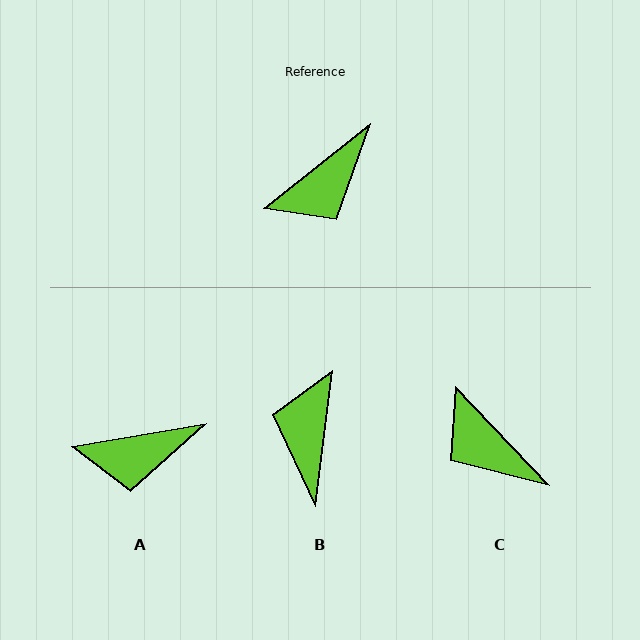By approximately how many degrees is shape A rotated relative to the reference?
Approximately 29 degrees clockwise.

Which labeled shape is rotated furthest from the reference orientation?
B, about 135 degrees away.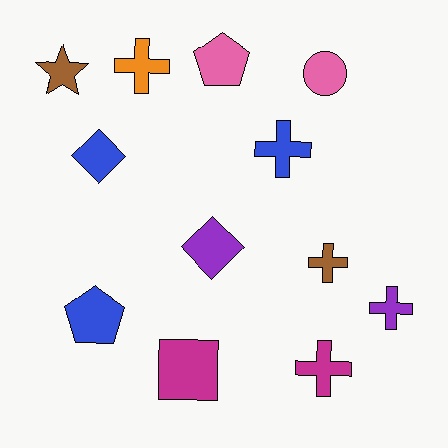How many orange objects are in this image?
There is 1 orange object.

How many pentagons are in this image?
There are 2 pentagons.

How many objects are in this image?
There are 12 objects.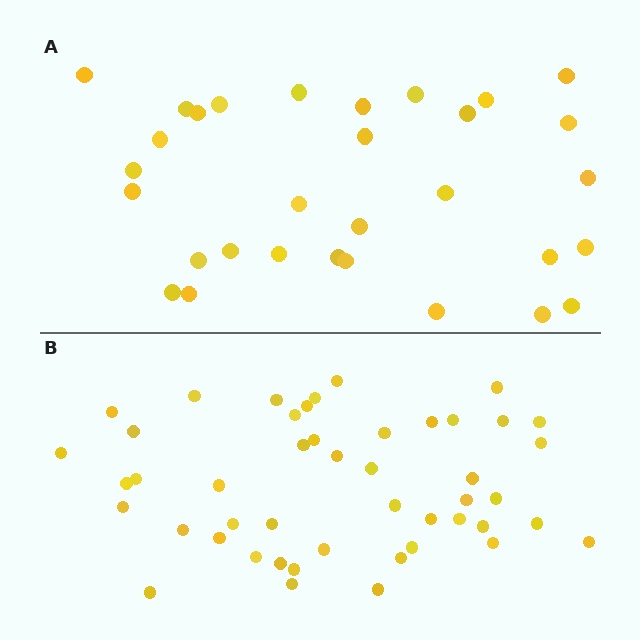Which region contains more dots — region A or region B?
Region B (the bottom region) has more dots.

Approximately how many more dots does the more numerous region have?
Region B has approximately 15 more dots than region A.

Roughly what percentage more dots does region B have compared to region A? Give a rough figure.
About 50% more.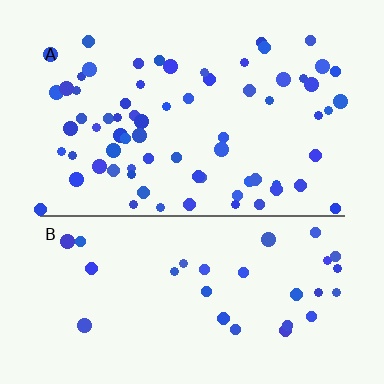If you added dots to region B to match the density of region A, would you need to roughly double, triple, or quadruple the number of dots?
Approximately double.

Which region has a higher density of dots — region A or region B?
A (the top).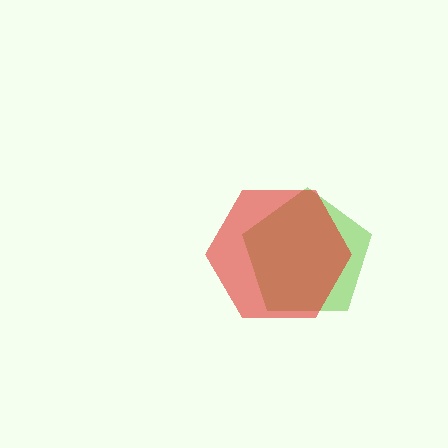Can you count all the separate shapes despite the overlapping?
Yes, there are 2 separate shapes.